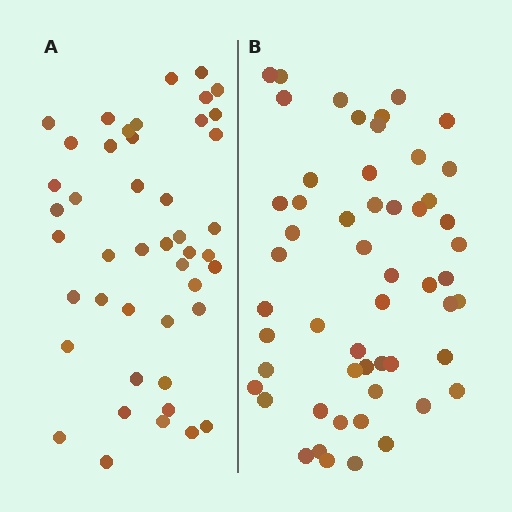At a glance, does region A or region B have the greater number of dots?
Region B (the right region) has more dots.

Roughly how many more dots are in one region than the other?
Region B has roughly 8 or so more dots than region A.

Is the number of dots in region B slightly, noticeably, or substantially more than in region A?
Region B has only slightly more — the two regions are fairly close. The ratio is roughly 1.2 to 1.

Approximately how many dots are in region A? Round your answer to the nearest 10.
About 40 dots. (The exact count is 45, which rounds to 40.)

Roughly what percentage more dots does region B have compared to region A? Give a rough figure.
About 20% more.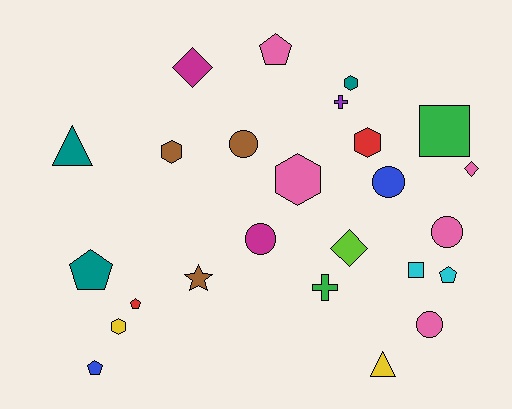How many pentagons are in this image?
There are 5 pentagons.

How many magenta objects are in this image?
There are 2 magenta objects.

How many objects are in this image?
There are 25 objects.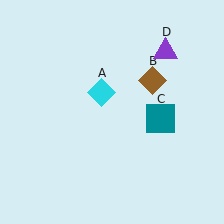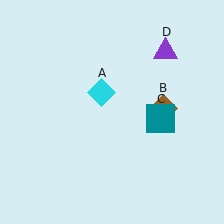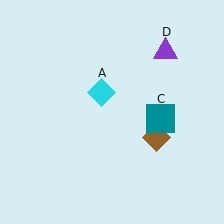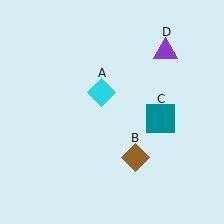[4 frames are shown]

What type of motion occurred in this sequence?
The brown diamond (object B) rotated clockwise around the center of the scene.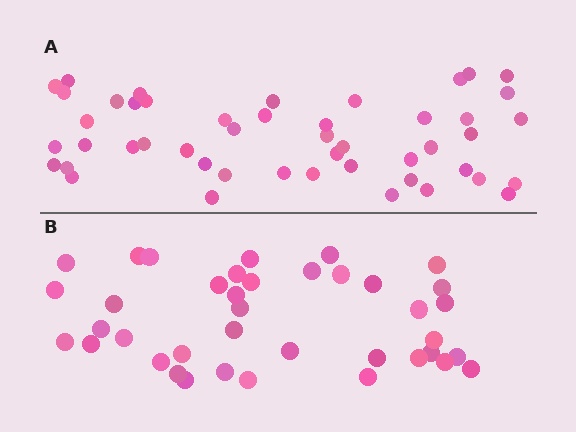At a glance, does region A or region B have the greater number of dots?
Region A (the top region) has more dots.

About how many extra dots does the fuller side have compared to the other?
Region A has roughly 8 or so more dots than region B.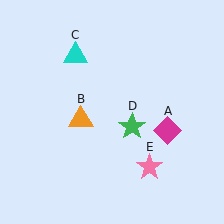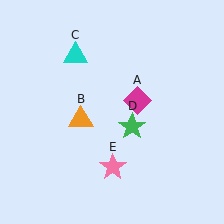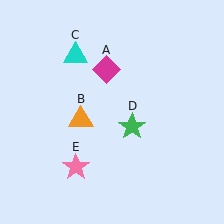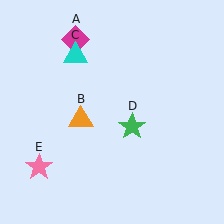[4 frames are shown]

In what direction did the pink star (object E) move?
The pink star (object E) moved left.